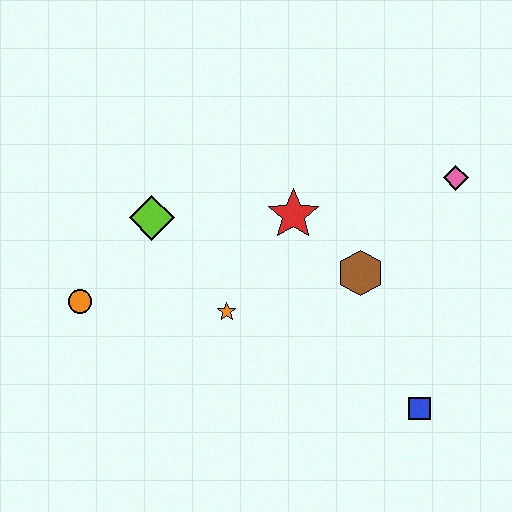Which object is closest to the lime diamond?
The orange circle is closest to the lime diamond.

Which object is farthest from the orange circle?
The pink diamond is farthest from the orange circle.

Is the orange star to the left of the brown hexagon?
Yes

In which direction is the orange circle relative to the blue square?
The orange circle is to the left of the blue square.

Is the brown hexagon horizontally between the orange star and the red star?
No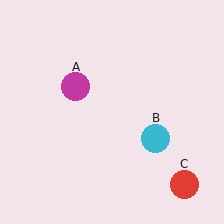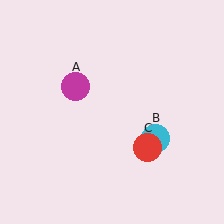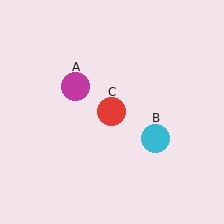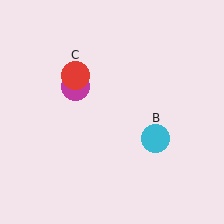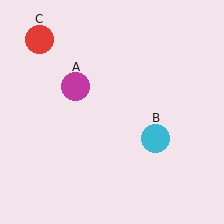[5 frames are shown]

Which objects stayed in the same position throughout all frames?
Magenta circle (object A) and cyan circle (object B) remained stationary.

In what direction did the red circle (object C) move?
The red circle (object C) moved up and to the left.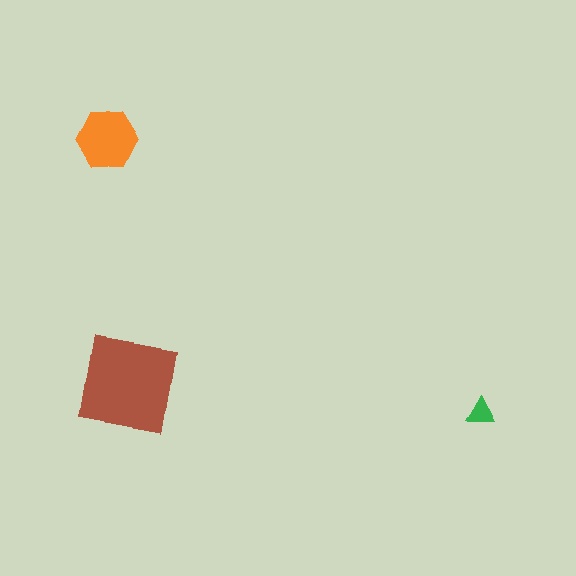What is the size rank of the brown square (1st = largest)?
1st.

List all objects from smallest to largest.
The green triangle, the orange hexagon, the brown square.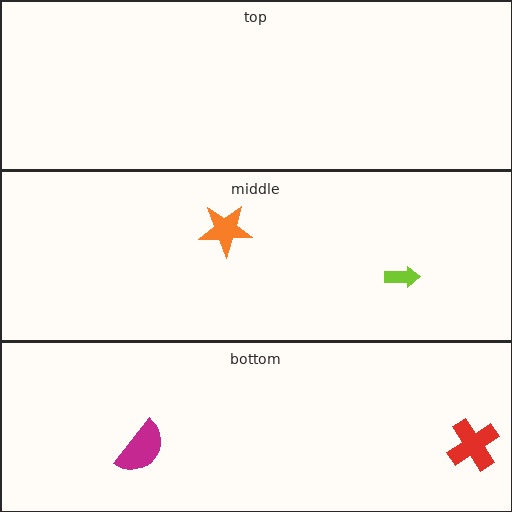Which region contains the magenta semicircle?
The bottom region.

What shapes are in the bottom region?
The magenta semicircle, the red cross.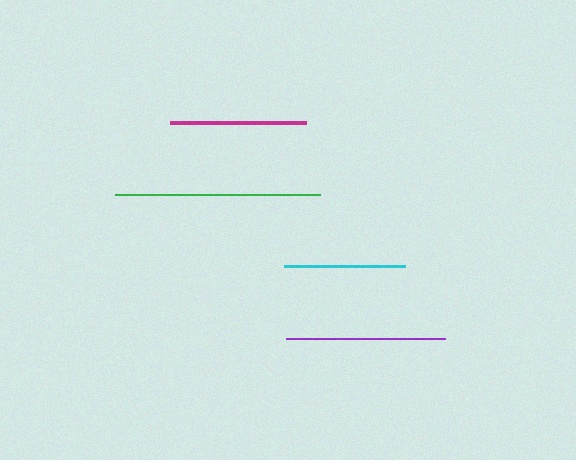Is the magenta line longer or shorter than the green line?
The green line is longer than the magenta line.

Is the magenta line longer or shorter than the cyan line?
The magenta line is longer than the cyan line.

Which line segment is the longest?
The green line is the longest at approximately 205 pixels.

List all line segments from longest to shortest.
From longest to shortest: green, purple, magenta, cyan.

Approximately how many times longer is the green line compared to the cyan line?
The green line is approximately 1.7 times the length of the cyan line.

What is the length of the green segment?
The green segment is approximately 205 pixels long.